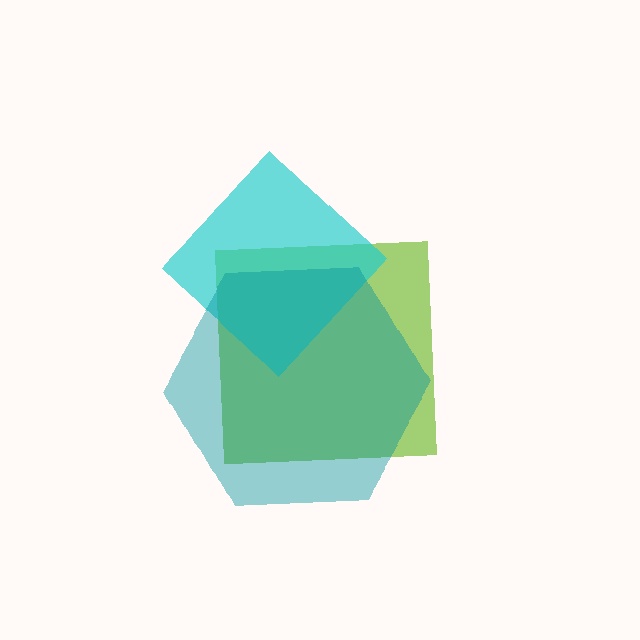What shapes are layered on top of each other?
The layered shapes are: a lime square, a cyan diamond, a teal hexagon.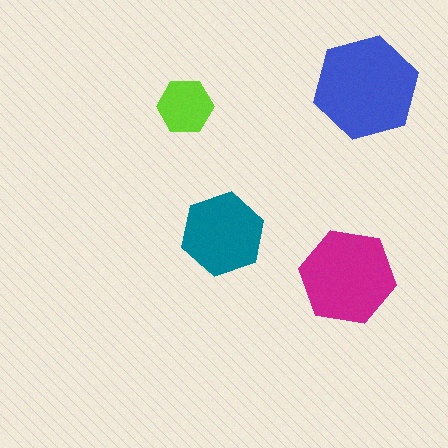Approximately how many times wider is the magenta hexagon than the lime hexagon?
About 1.5 times wider.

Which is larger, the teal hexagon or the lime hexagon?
The teal one.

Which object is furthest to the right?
The blue hexagon is rightmost.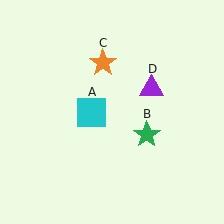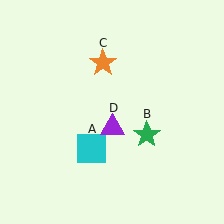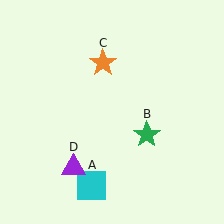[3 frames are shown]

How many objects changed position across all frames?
2 objects changed position: cyan square (object A), purple triangle (object D).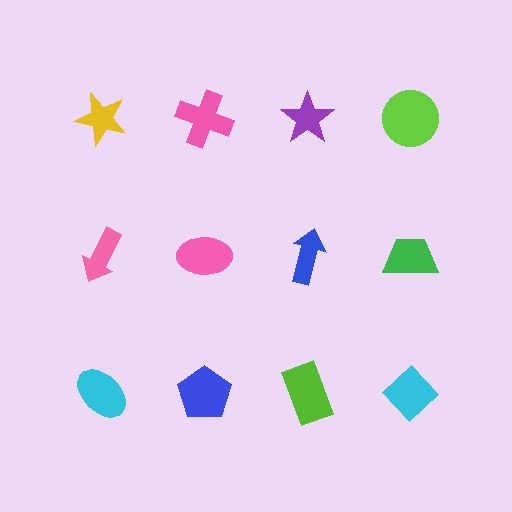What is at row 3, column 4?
A cyan diamond.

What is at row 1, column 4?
A lime circle.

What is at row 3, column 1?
A cyan ellipse.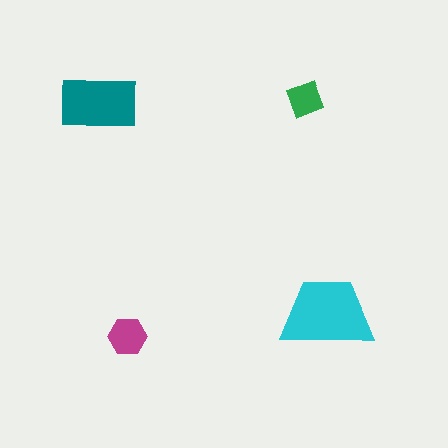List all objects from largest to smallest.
The cyan trapezoid, the teal rectangle, the magenta hexagon, the green diamond.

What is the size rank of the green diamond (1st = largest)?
4th.